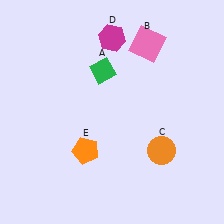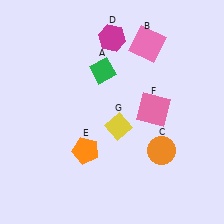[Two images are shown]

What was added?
A pink square (F), a yellow diamond (G) were added in Image 2.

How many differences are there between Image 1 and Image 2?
There are 2 differences between the two images.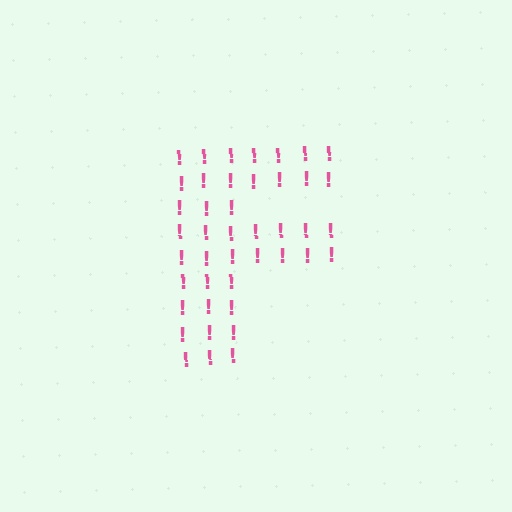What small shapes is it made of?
It is made of small exclamation marks.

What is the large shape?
The large shape is the letter F.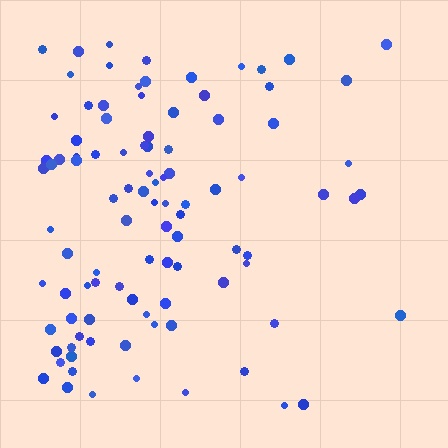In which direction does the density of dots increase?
From right to left, with the left side densest.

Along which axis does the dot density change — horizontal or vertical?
Horizontal.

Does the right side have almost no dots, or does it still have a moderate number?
Still a moderate number, just noticeably fewer than the left.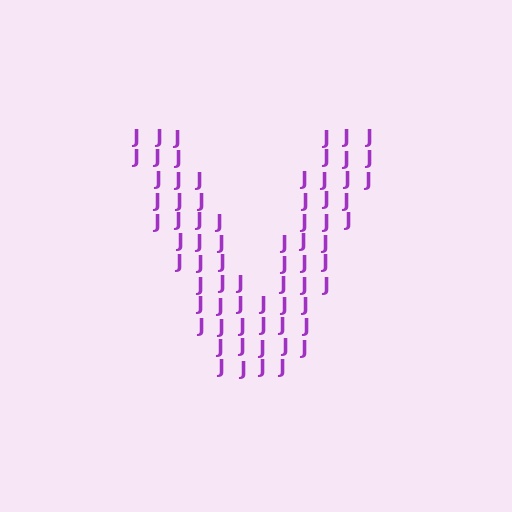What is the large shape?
The large shape is the letter V.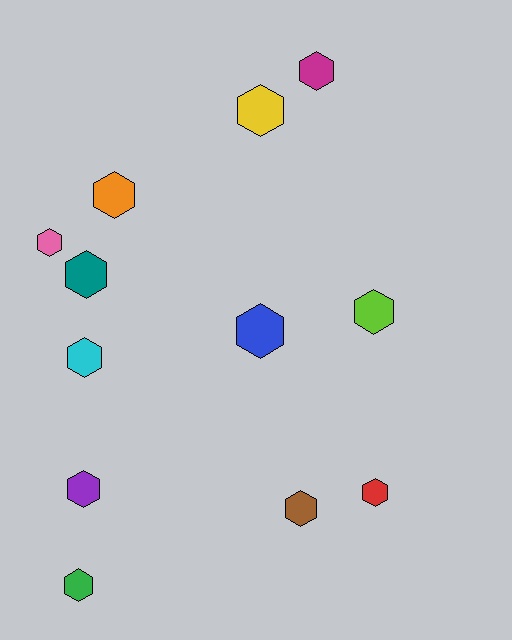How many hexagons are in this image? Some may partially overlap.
There are 12 hexagons.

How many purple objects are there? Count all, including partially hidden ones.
There is 1 purple object.